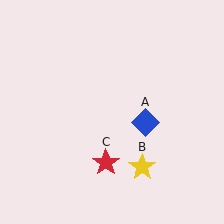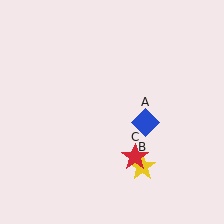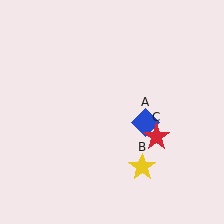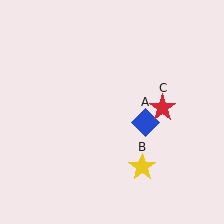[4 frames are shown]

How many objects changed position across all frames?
1 object changed position: red star (object C).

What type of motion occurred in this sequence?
The red star (object C) rotated counterclockwise around the center of the scene.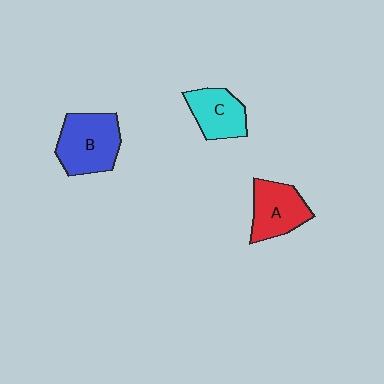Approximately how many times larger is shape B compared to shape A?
Approximately 1.2 times.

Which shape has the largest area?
Shape B (blue).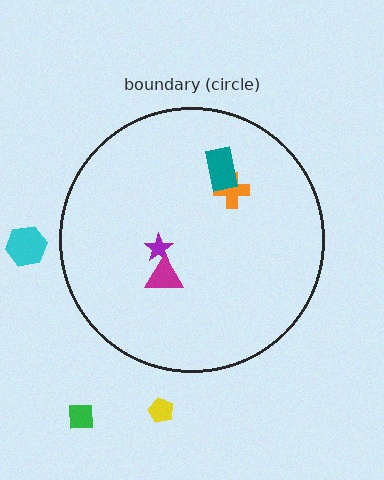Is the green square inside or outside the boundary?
Outside.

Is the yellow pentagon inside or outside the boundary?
Outside.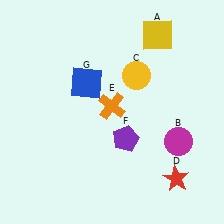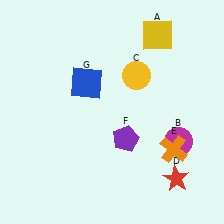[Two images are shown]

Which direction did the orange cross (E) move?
The orange cross (E) moved right.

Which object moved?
The orange cross (E) moved right.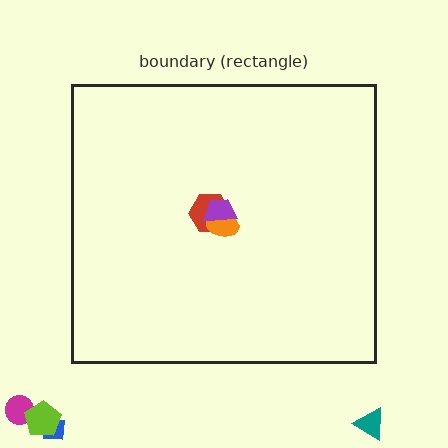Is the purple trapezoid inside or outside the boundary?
Inside.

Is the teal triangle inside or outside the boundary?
Outside.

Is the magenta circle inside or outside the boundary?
Outside.